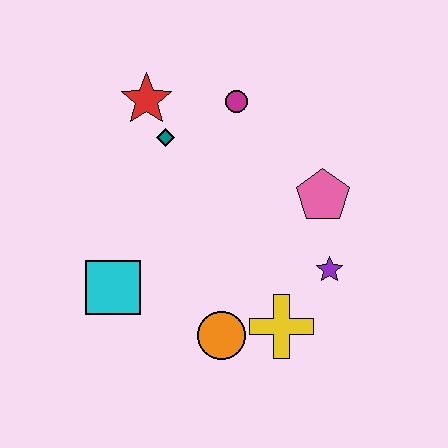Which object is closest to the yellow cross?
The orange circle is closest to the yellow cross.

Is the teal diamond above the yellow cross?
Yes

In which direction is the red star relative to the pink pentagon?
The red star is to the left of the pink pentagon.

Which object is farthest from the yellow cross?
The red star is farthest from the yellow cross.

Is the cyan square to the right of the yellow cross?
No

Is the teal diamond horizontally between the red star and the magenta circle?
Yes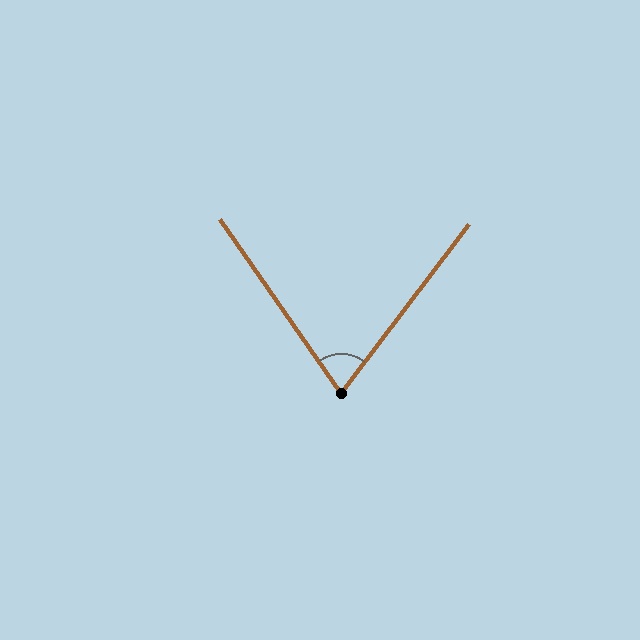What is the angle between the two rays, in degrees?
Approximately 72 degrees.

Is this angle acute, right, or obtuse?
It is acute.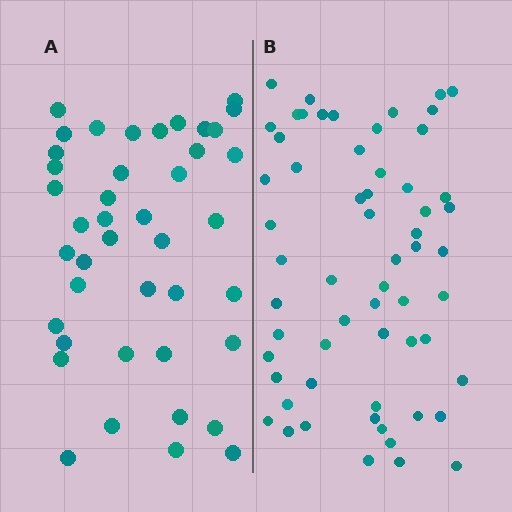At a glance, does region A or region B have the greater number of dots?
Region B (the right region) has more dots.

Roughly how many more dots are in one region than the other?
Region B has approximately 20 more dots than region A.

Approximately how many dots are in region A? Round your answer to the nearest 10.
About 40 dots. (The exact count is 42, which rounds to 40.)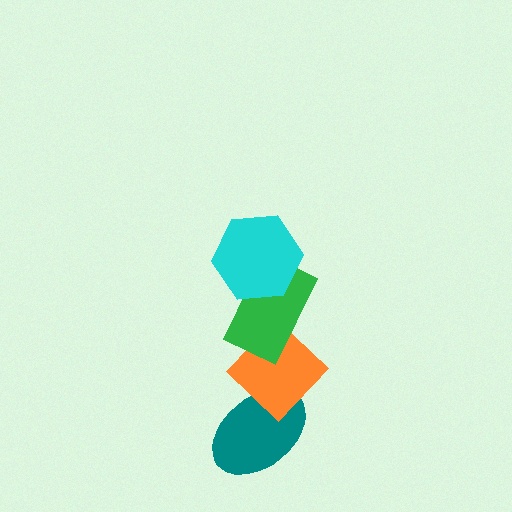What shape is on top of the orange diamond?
The green rectangle is on top of the orange diamond.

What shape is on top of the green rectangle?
The cyan hexagon is on top of the green rectangle.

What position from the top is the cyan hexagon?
The cyan hexagon is 1st from the top.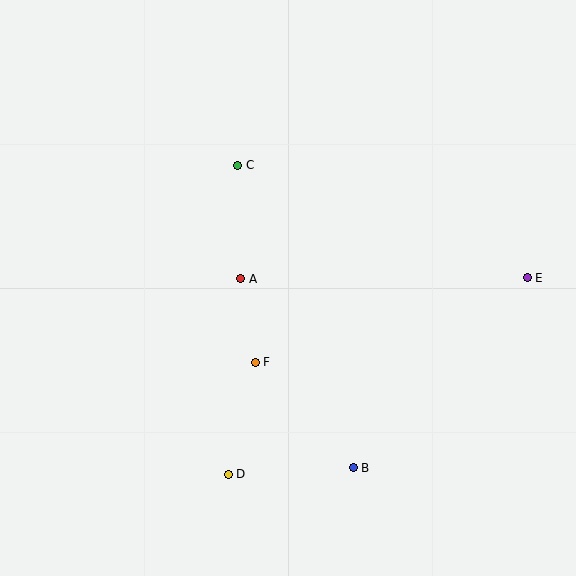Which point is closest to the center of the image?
Point A at (241, 279) is closest to the center.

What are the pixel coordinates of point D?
Point D is at (228, 474).